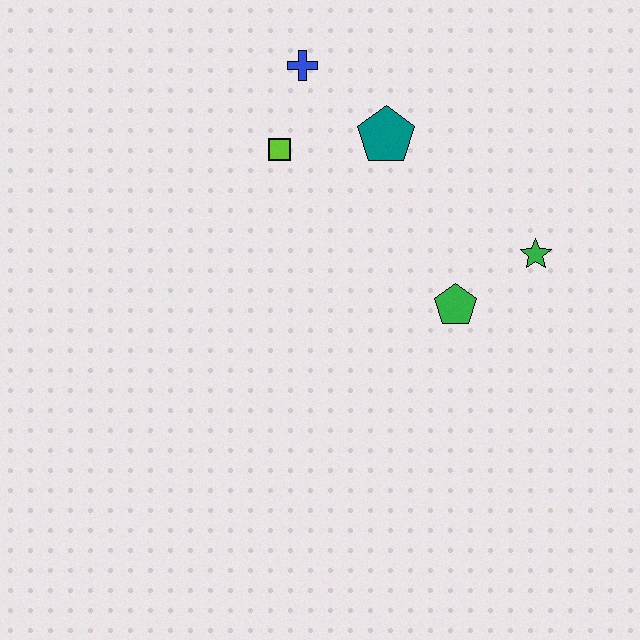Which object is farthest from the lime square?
The green star is farthest from the lime square.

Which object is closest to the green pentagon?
The green star is closest to the green pentagon.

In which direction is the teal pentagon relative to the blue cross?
The teal pentagon is to the right of the blue cross.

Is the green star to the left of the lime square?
No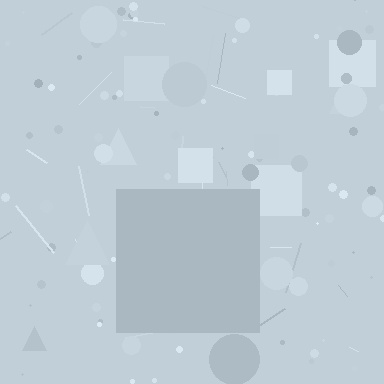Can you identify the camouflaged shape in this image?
The camouflaged shape is a square.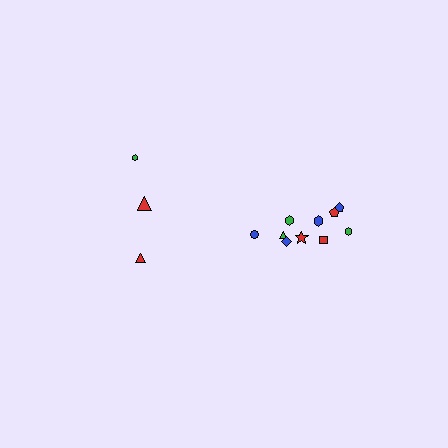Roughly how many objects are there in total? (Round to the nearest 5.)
Roughly 15 objects in total.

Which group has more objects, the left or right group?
The right group.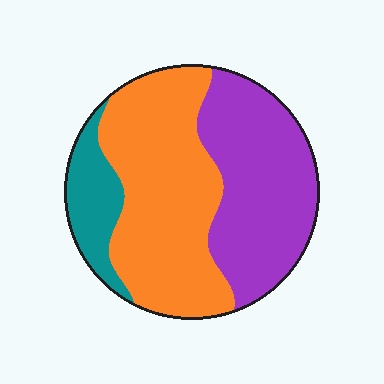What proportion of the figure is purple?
Purple takes up about two fifths (2/5) of the figure.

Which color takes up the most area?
Orange, at roughly 50%.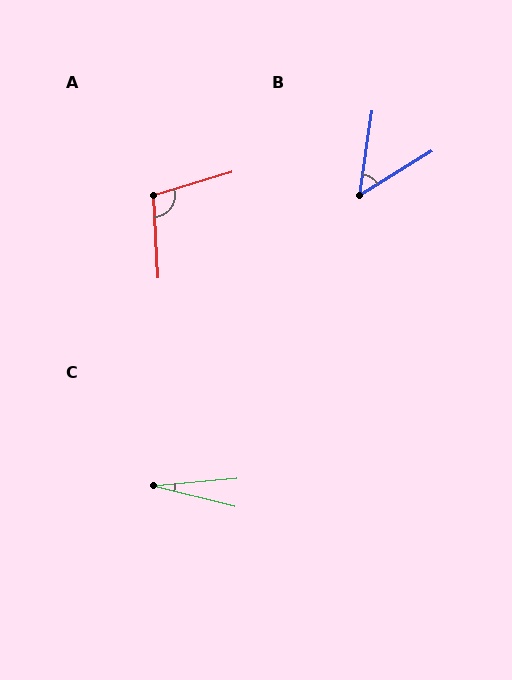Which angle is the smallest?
C, at approximately 20 degrees.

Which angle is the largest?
A, at approximately 104 degrees.